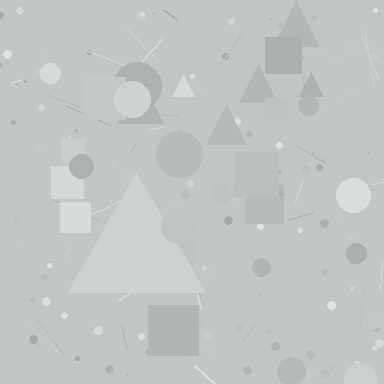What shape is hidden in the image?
A triangle is hidden in the image.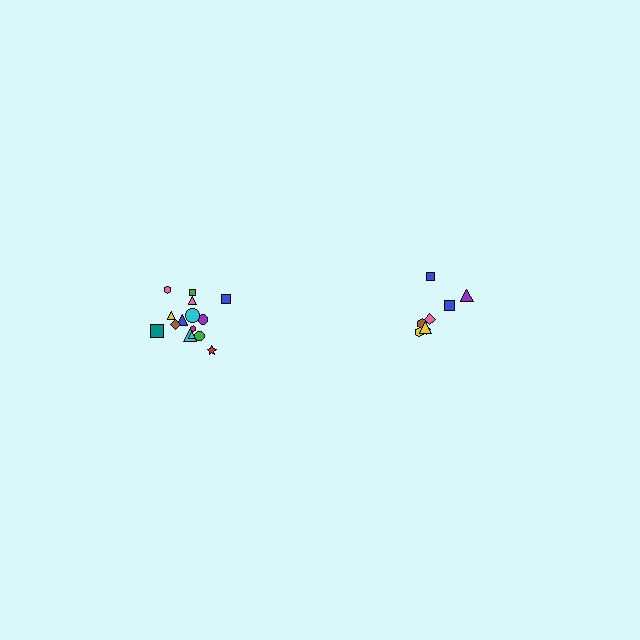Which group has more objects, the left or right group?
The left group.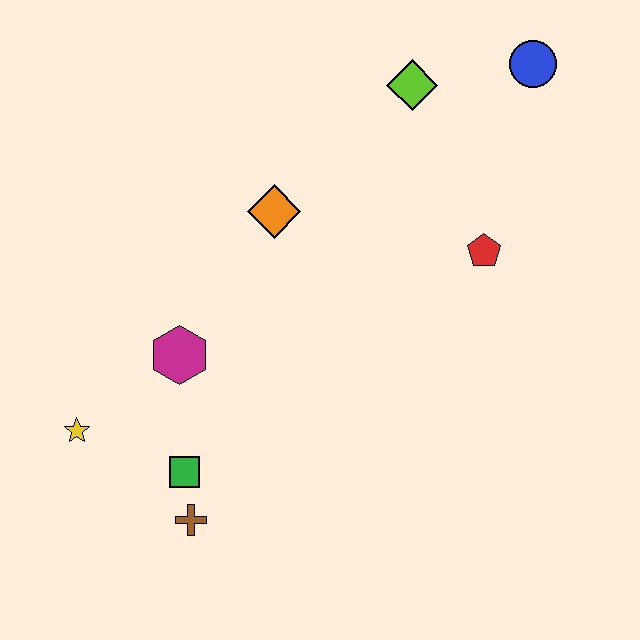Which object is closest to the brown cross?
The green square is closest to the brown cross.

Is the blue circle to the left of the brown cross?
No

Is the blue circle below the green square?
No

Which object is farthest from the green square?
The blue circle is farthest from the green square.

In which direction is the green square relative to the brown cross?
The green square is above the brown cross.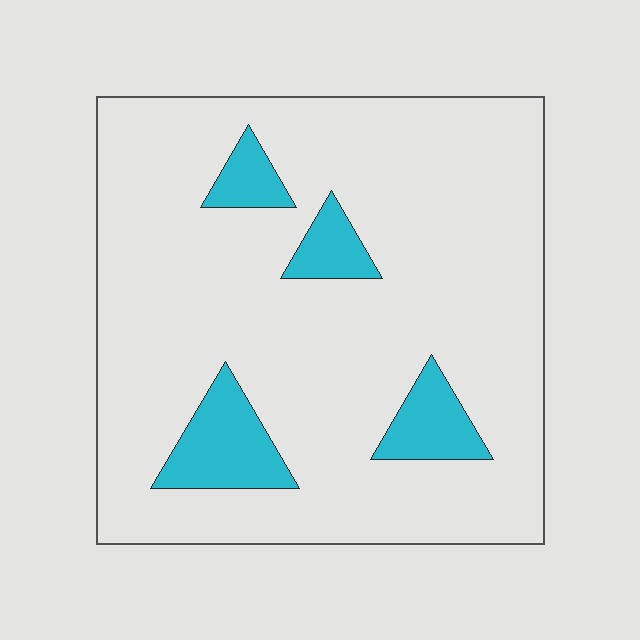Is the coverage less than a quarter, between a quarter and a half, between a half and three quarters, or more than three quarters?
Less than a quarter.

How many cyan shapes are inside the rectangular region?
4.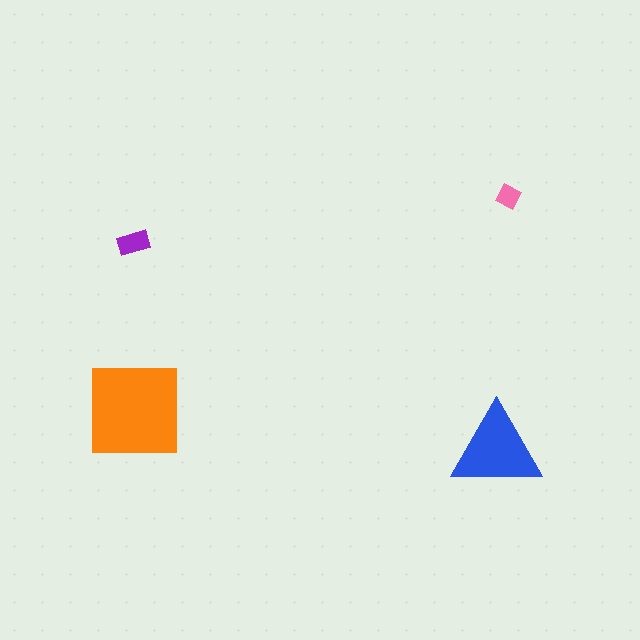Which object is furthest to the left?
The purple rectangle is leftmost.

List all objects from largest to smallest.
The orange square, the blue triangle, the purple rectangle, the pink diamond.